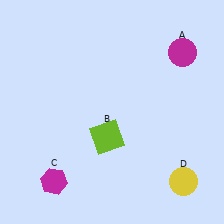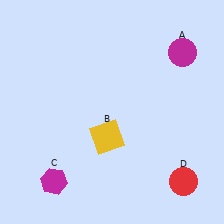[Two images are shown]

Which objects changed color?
B changed from lime to yellow. D changed from yellow to red.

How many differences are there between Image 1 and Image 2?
There are 2 differences between the two images.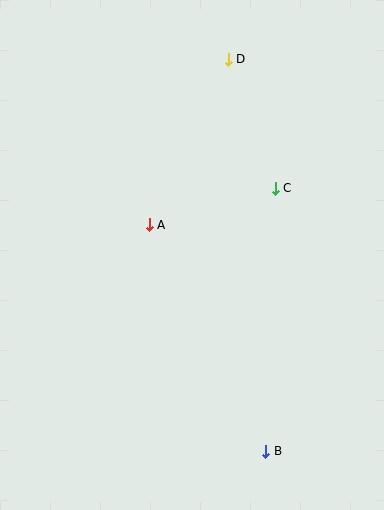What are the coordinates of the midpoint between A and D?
The midpoint between A and D is at (189, 142).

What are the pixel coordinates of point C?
Point C is at (275, 188).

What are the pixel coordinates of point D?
Point D is at (228, 59).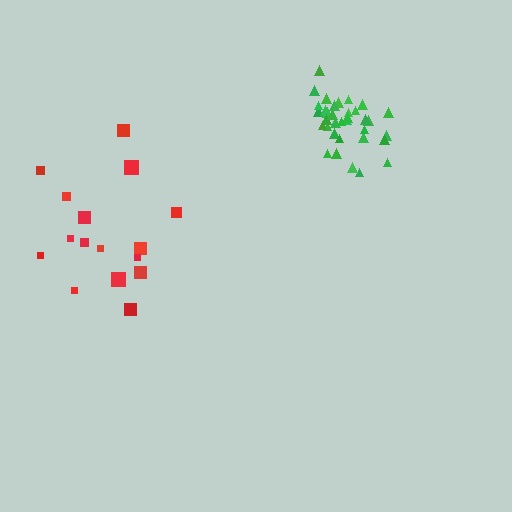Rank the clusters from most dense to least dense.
green, red.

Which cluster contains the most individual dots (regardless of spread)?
Green (35).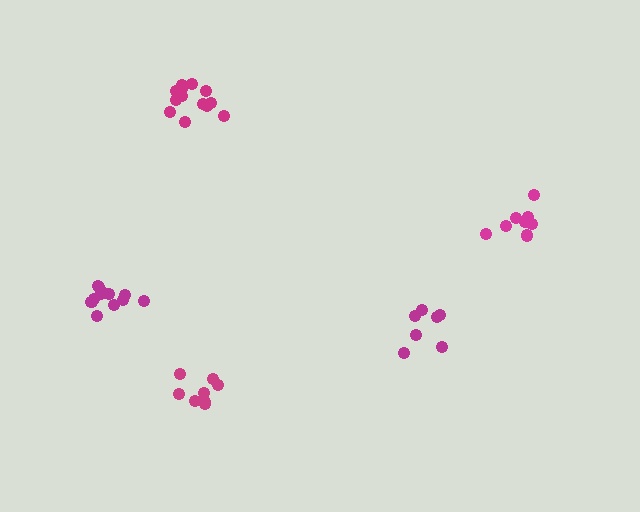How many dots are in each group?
Group 1: 8 dots, Group 2: 7 dots, Group 3: 13 dots, Group 4: 12 dots, Group 5: 8 dots (48 total).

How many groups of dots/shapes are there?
There are 5 groups.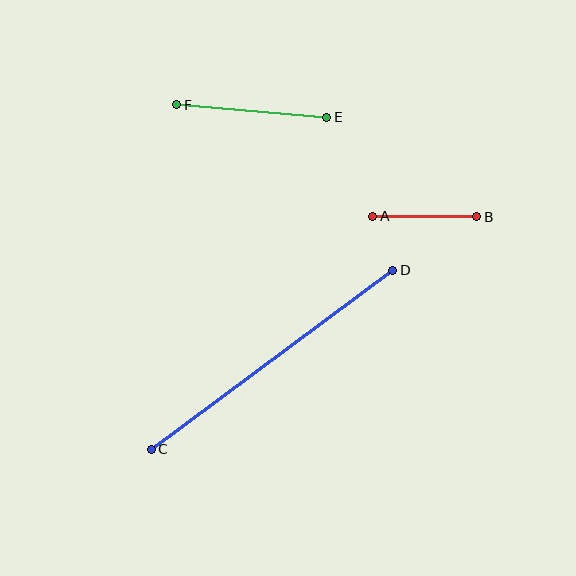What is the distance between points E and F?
The distance is approximately 151 pixels.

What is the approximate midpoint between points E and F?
The midpoint is at approximately (252, 111) pixels.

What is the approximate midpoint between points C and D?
The midpoint is at approximately (272, 360) pixels.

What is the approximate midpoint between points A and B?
The midpoint is at approximately (425, 216) pixels.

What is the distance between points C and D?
The distance is approximately 300 pixels.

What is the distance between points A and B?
The distance is approximately 104 pixels.